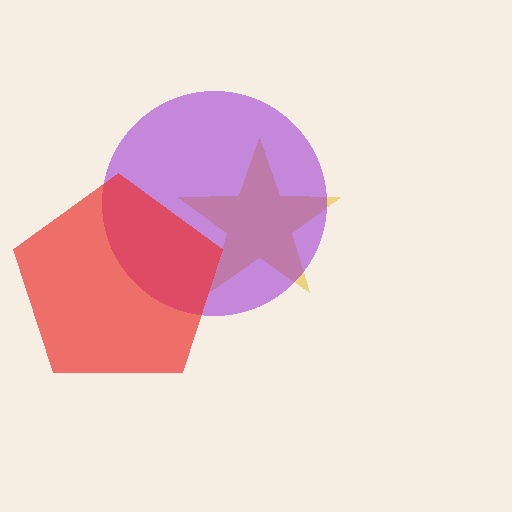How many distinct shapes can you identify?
There are 3 distinct shapes: a yellow star, a purple circle, a red pentagon.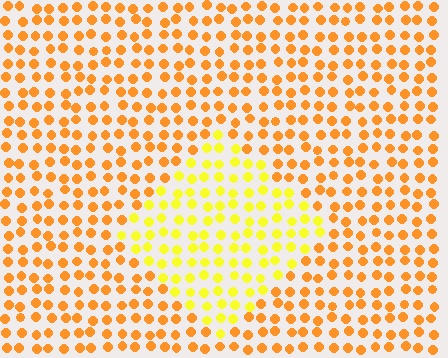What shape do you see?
I see a diamond.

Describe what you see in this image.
The image is filled with small orange elements in a uniform arrangement. A diamond-shaped region is visible where the elements are tinted to a slightly different hue, forming a subtle color boundary.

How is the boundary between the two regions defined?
The boundary is defined purely by a slight shift in hue (about 32 degrees). Spacing, size, and orientation are identical on both sides.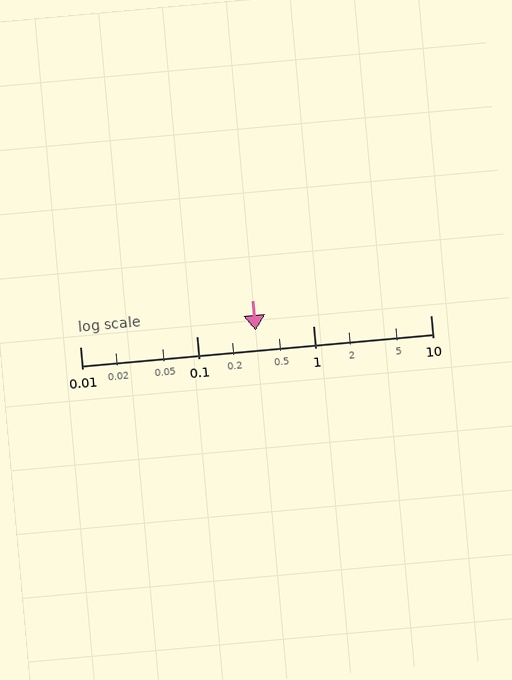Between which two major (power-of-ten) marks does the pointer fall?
The pointer is between 0.1 and 1.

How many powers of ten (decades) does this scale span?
The scale spans 3 decades, from 0.01 to 10.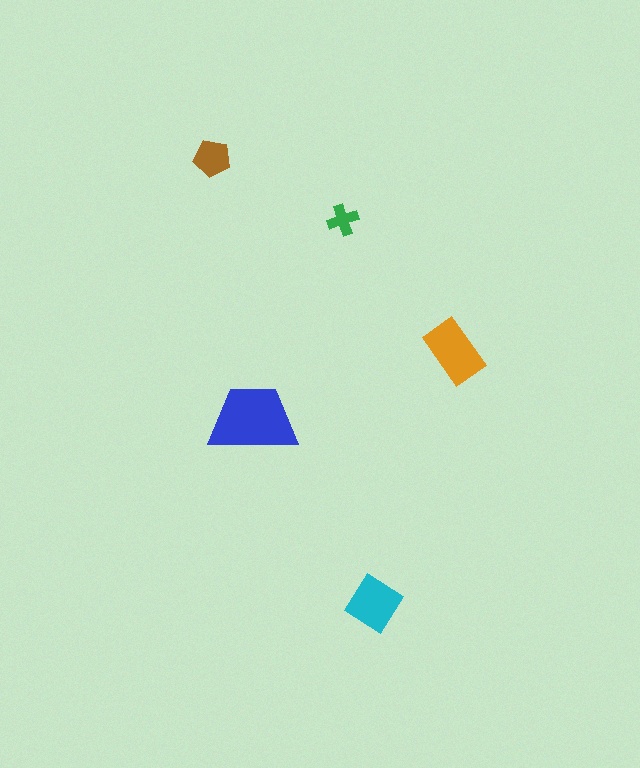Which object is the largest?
The blue trapezoid.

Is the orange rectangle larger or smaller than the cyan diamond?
Larger.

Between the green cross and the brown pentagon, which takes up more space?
The brown pentagon.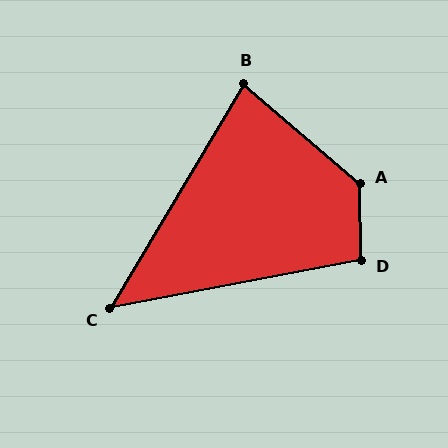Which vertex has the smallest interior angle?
C, at approximately 49 degrees.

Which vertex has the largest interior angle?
A, at approximately 131 degrees.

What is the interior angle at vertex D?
Approximately 100 degrees (obtuse).